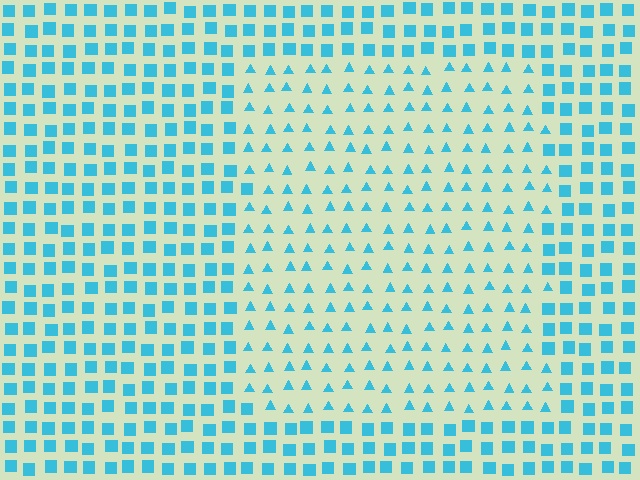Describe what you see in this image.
The image is filled with small cyan elements arranged in a uniform grid. A rectangle-shaped region contains triangles, while the surrounding area contains squares. The boundary is defined purely by the change in element shape.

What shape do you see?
I see a rectangle.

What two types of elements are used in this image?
The image uses triangles inside the rectangle region and squares outside it.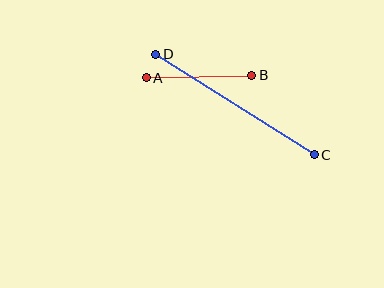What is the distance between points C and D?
The distance is approximately 187 pixels.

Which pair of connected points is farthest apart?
Points C and D are farthest apart.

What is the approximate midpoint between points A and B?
The midpoint is at approximately (199, 76) pixels.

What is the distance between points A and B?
The distance is approximately 106 pixels.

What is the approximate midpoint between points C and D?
The midpoint is at approximately (235, 104) pixels.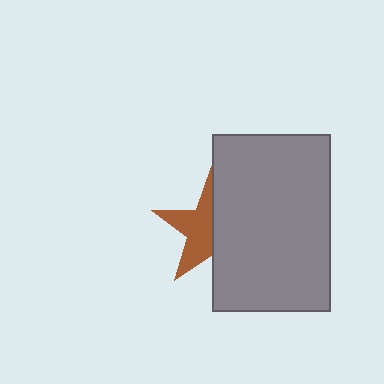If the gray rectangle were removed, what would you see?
You would see the complete brown star.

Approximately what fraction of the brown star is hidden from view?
Roughly 50% of the brown star is hidden behind the gray rectangle.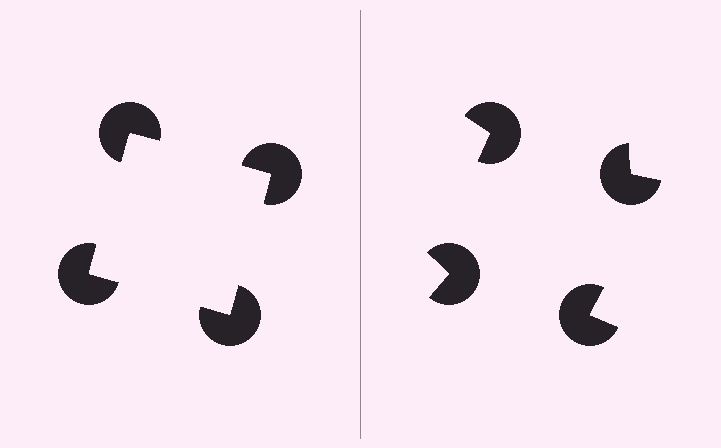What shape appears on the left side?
An illusory square.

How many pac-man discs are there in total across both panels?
8 — 4 on each side.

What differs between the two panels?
The pac-man discs are positioned identically on both sides; only the wedge orientations differ. On the left they align to a square; on the right they are misaligned.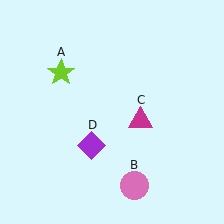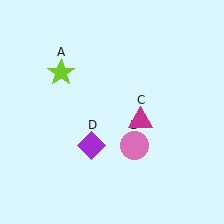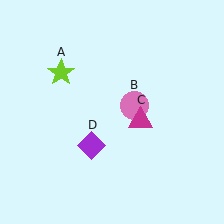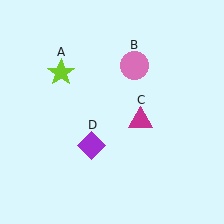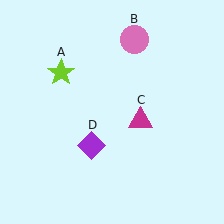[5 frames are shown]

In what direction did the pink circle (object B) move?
The pink circle (object B) moved up.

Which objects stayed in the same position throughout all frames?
Lime star (object A) and magenta triangle (object C) and purple diamond (object D) remained stationary.